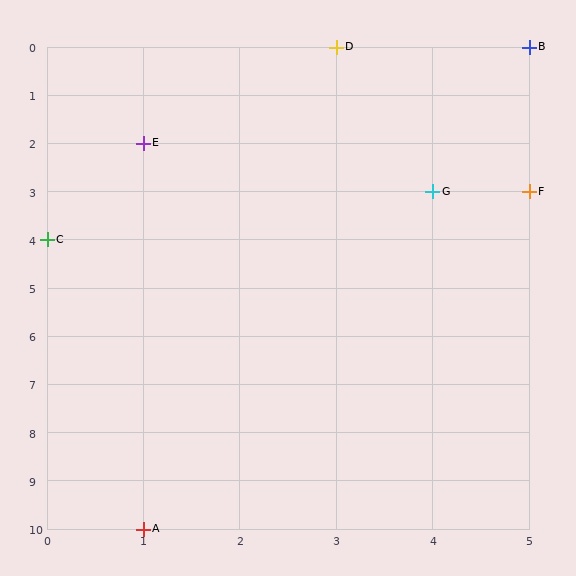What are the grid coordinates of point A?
Point A is at grid coordinates (1, 10).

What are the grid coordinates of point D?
Point D is at grid coordinates (3, 0).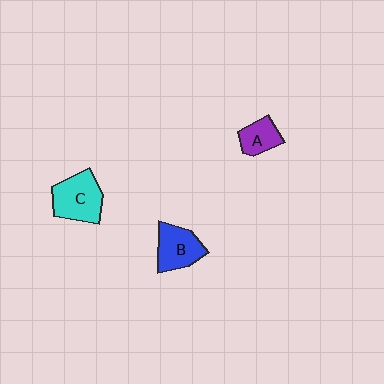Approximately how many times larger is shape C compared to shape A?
Approximately 1.8 times.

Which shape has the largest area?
Shape C (cyan).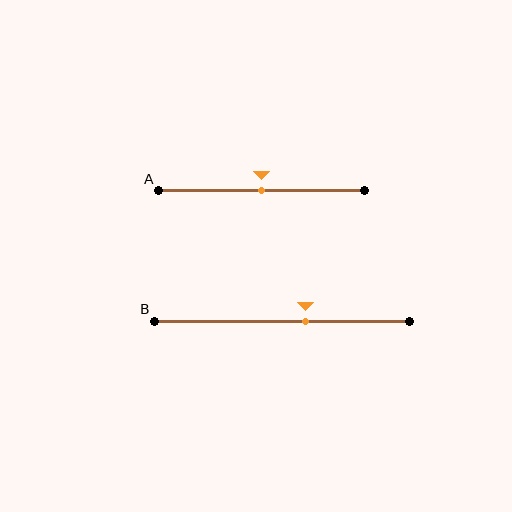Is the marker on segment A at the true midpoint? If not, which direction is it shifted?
Yes, the marker on segment A is at the true midpoint.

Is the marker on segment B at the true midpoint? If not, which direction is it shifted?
No, the marker on segment B is shifted to the right by about 9% of the segment length.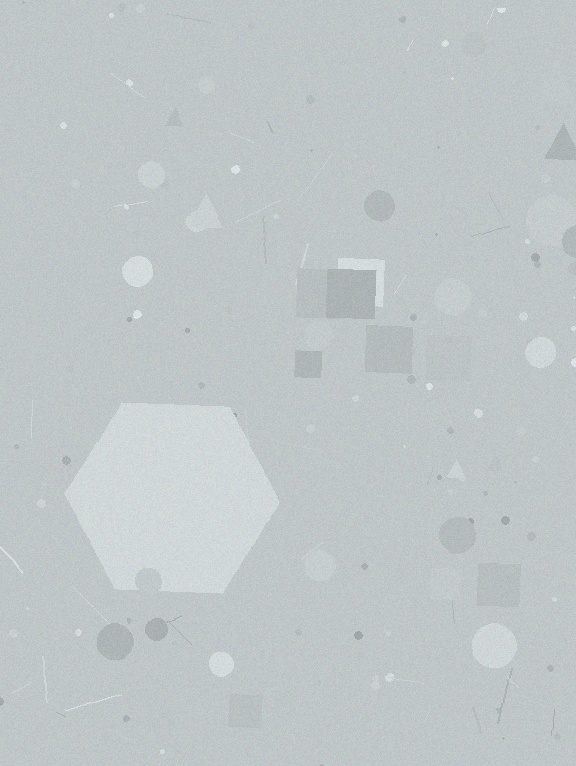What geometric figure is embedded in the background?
A hexagon is embedded in the background.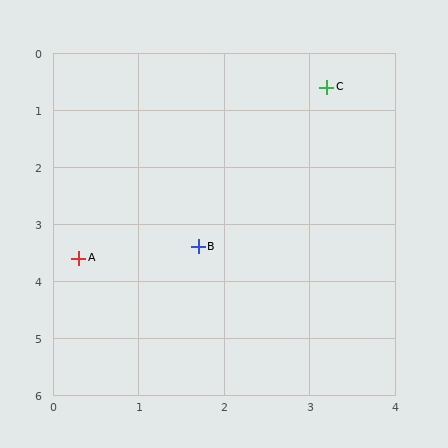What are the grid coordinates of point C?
Point C is at approximately (3.2, 0.6).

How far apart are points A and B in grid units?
Points A and B are about 1.4 grid units apart.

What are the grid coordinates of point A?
Point A is at approximately (0.3, 3.6).